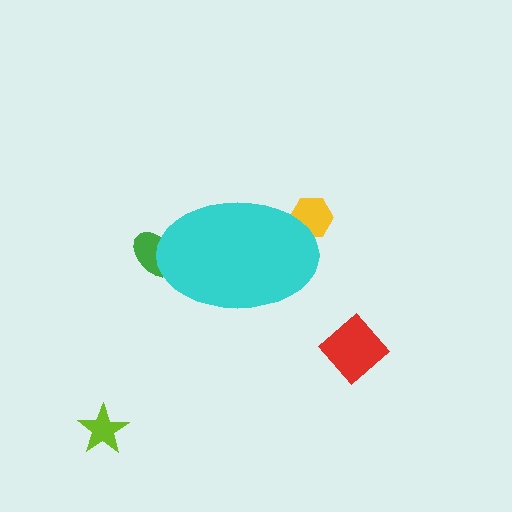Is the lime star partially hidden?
No, the lime star is fully visible.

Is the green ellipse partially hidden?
Yes, the green ellipse is partially hidden behind the cyan ellipse.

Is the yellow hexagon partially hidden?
Yes, the yellow hexagon is partially hidden behind the cyan ellipse.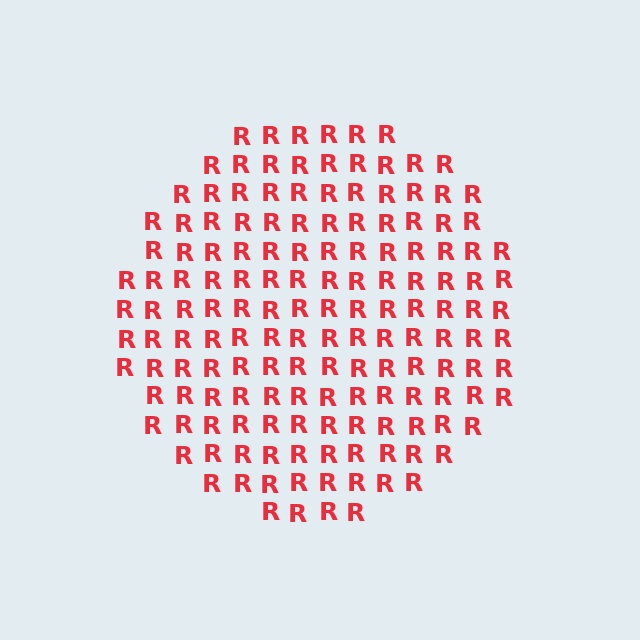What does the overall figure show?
The overall figure shows a circle.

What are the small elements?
The small elements are letter R's.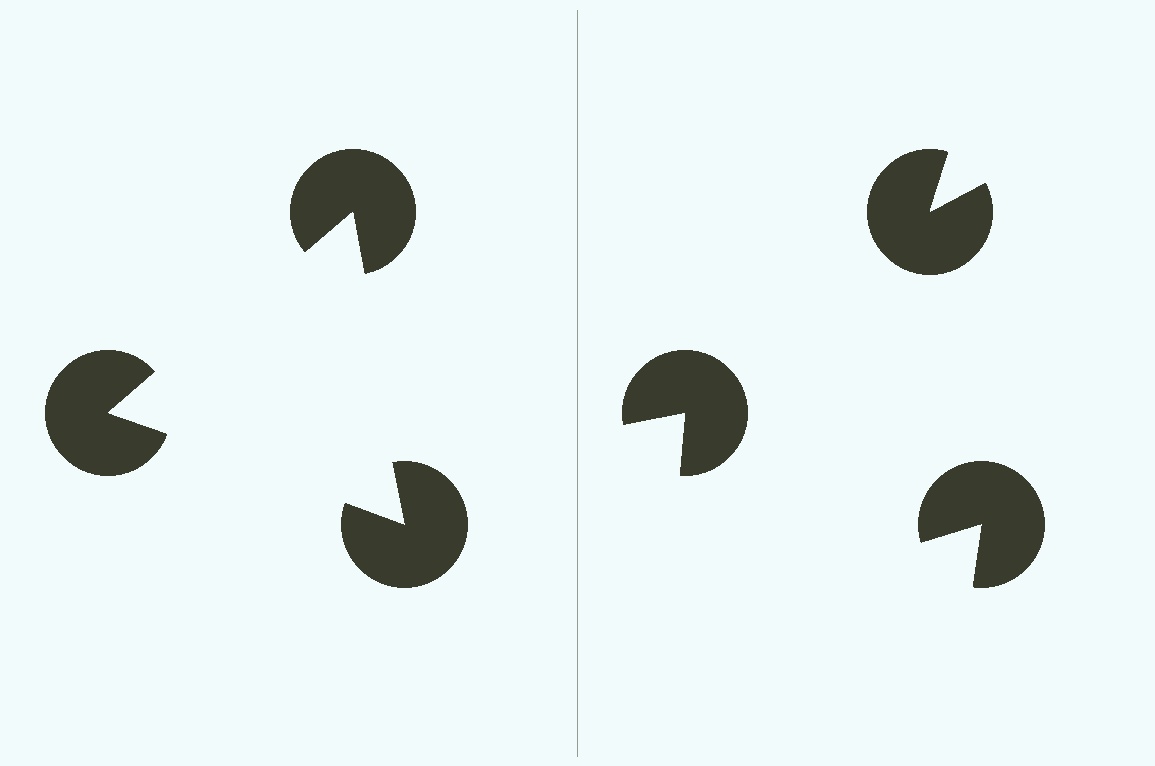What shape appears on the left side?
An illusory triangle.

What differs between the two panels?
The pac-man discs are positioned identically on both sides; only the wedge orientations differ. On the left they align to a triangle; on the right they are misaligned.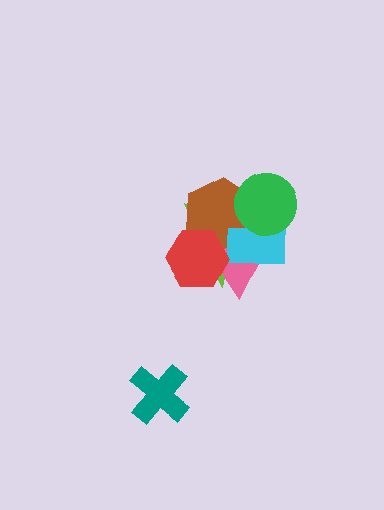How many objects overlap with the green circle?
3 objects overlap with the green circle.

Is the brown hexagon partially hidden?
Yes, it is partially covered by another shape.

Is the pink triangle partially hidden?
Yes, it is partially covered by another shape.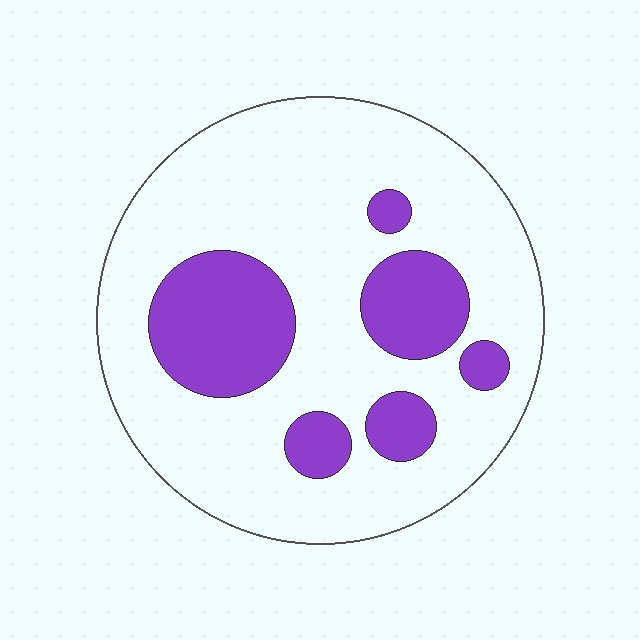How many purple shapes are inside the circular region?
6.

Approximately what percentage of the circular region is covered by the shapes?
Approximately 25%.